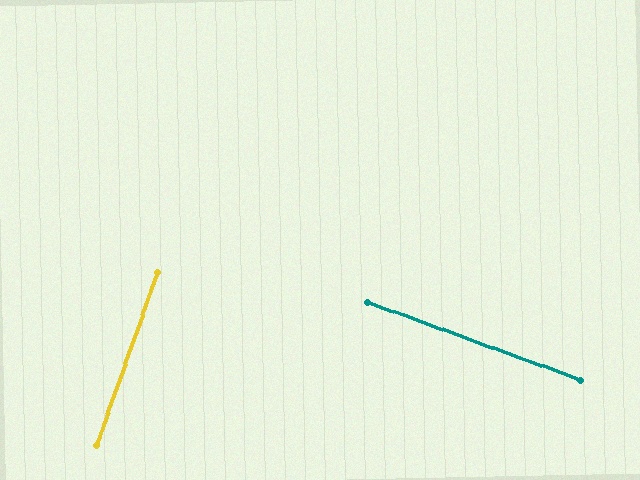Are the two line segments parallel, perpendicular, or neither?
Perpendicular — they meet at approximately 89°.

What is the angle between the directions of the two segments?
Approximately 89 degrees.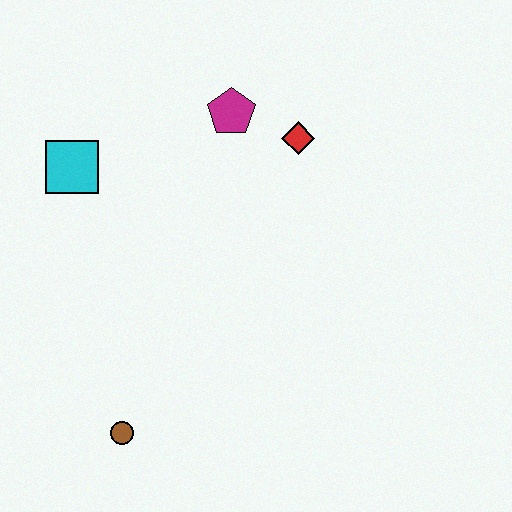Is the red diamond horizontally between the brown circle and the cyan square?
No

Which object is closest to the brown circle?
The cyan square is closest to the brown circle.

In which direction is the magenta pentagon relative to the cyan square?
The magenta pentagon is to the right of the cyan square.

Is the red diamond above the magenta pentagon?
No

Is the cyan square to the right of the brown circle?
No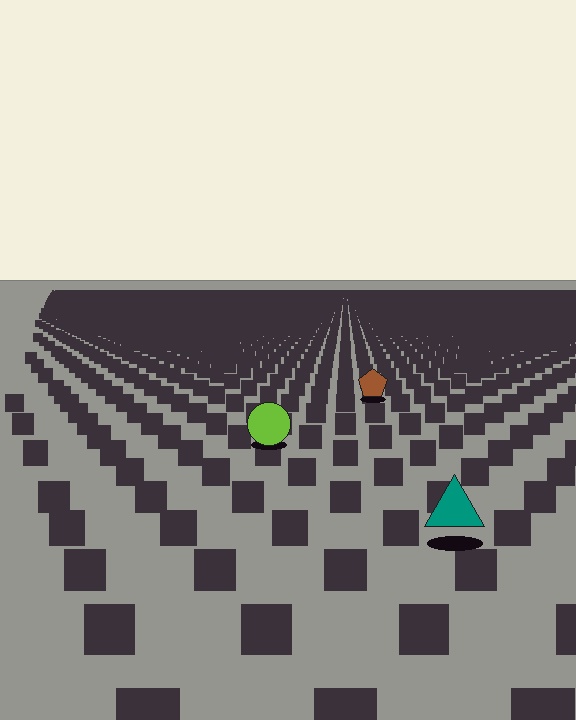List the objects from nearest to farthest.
From nearest to farthest: the teal triangle, the lime circle, the brown pentagon.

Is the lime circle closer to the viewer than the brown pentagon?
Yes. The lime circle is closer — you can tell from the texture gradient: the ground texture is coarser near it.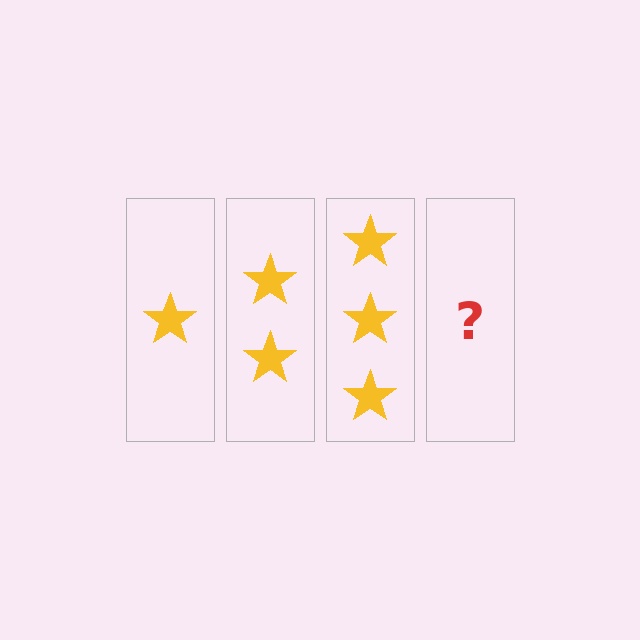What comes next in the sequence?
The next element should be 4 stars.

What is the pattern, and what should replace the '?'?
The pattern is that each step adds one more star. The '?' should be 4 stars.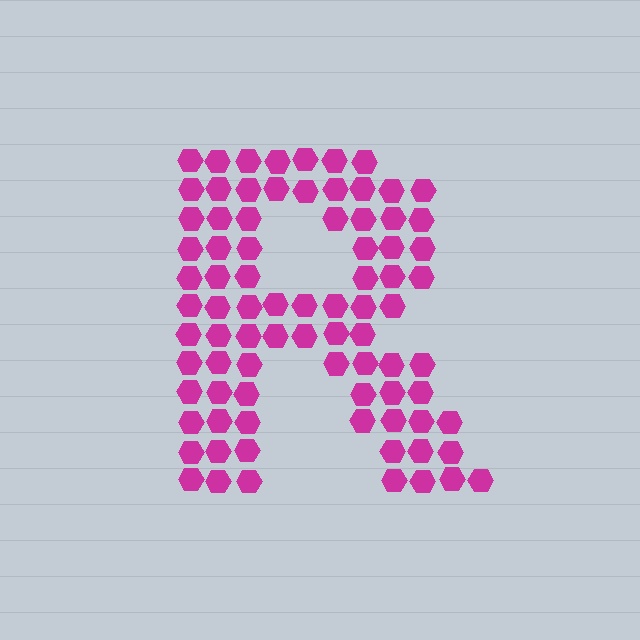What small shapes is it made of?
It is made of small hexagons.